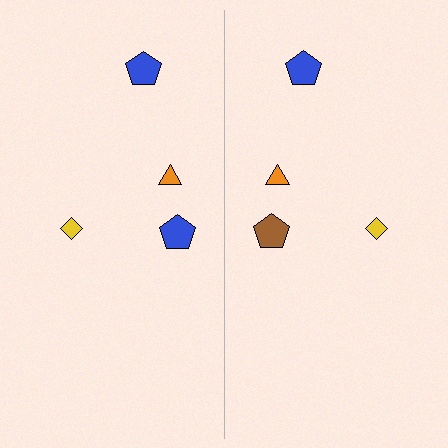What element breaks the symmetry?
The brown pentagon on the right side breaks the symmetry — its mirror counterpart is blue.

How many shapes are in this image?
There are 8 shapes in this image.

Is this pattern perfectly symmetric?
No, the pattern is not perfectly symmetric. The brown pentagon on the right side breaks the symmetry — its mirror counterpart is blue.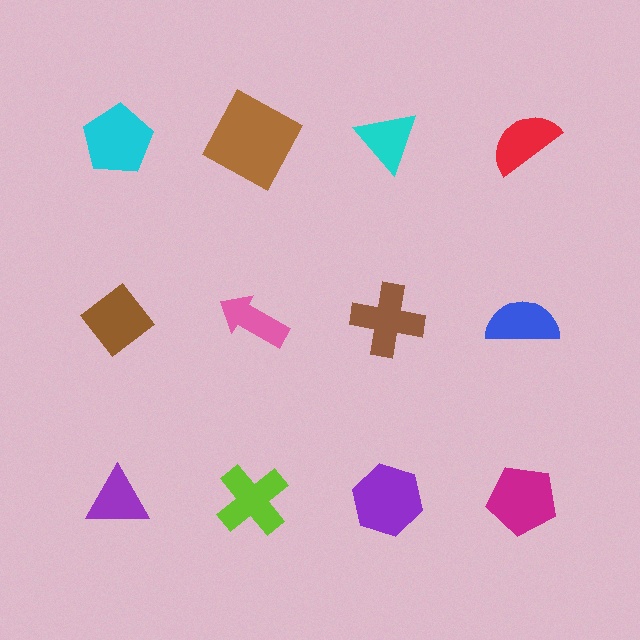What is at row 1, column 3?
A cyan triangle.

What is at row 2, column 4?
A blue semicircle.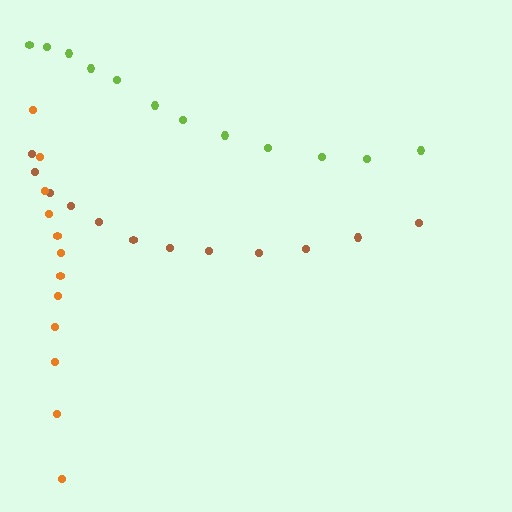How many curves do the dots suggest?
There are 3 distinct paths.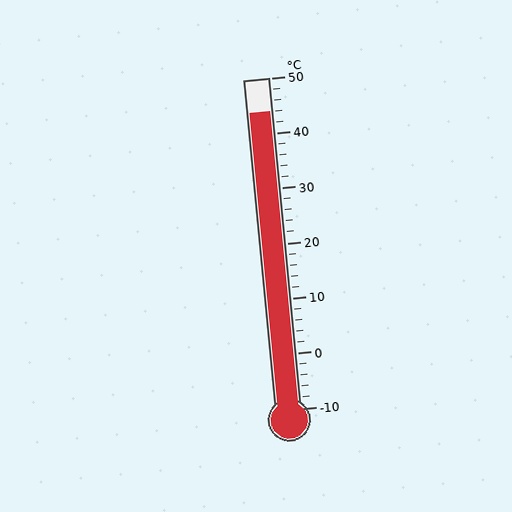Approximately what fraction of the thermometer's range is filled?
The thermometer is filled to approximately 90% of its range.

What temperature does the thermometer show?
The thermometer shows approximately 44°C.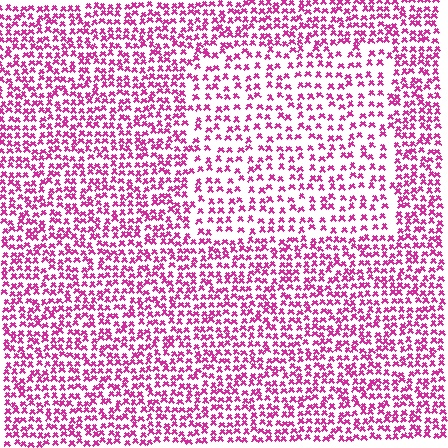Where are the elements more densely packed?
The elements are more densely packed outside the rectangle boundary.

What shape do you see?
I see a rectangle.